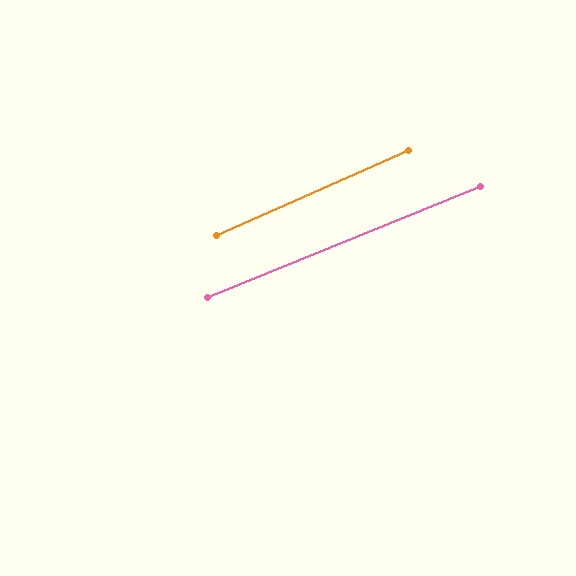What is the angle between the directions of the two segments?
Approximately 2 degrees.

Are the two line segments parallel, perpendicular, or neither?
Parallel — their directions differ by only 1.8°.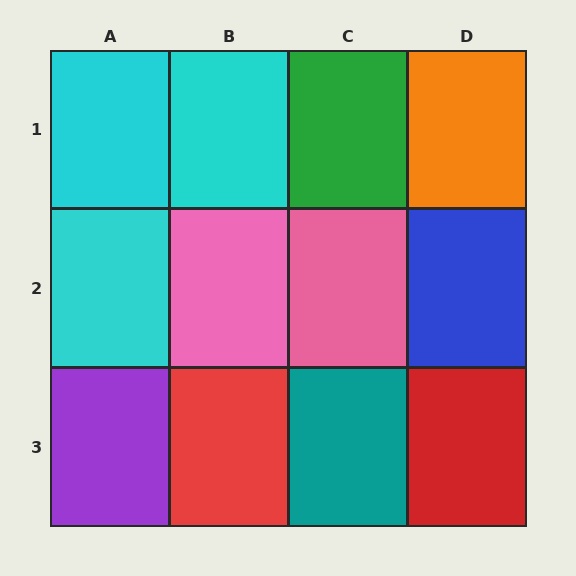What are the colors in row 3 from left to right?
Purple, red, teal, red.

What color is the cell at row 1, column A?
Cyan.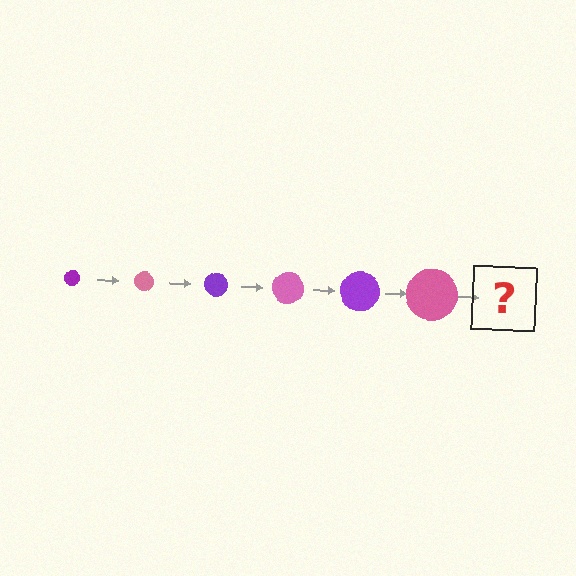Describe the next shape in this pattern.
It should be a purple circle, larger than the previous one.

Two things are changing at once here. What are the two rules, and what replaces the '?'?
The two rules are that the circle grows larger each step and the color cycles through purple and pink. The '?' should be a purple circle, larger than the previous one.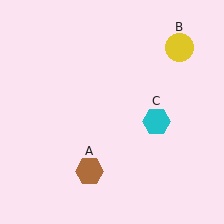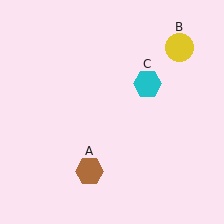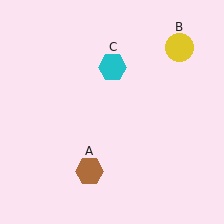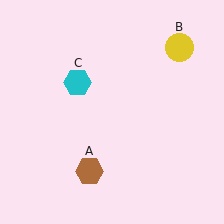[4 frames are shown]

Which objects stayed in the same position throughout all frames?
Brown hexagon (object A) and yellow circle (object B) remained stationary.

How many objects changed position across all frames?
1 object changed position: cyan hexagon (object C).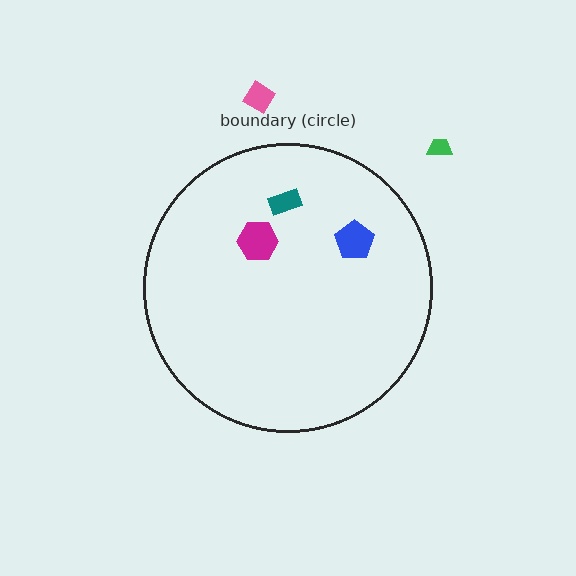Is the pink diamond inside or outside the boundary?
Outside.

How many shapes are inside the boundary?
3 inside, 2 outside.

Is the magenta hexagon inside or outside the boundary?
Inside.